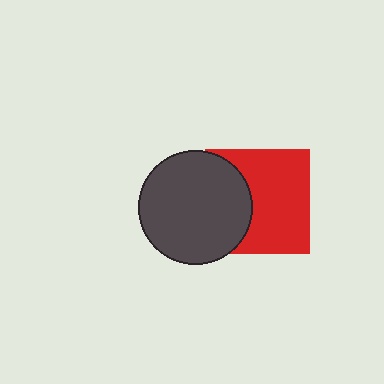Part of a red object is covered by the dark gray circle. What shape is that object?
It is a square.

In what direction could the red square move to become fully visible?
The red square could move right. That would shift it out from behind the dark gray circle entirely.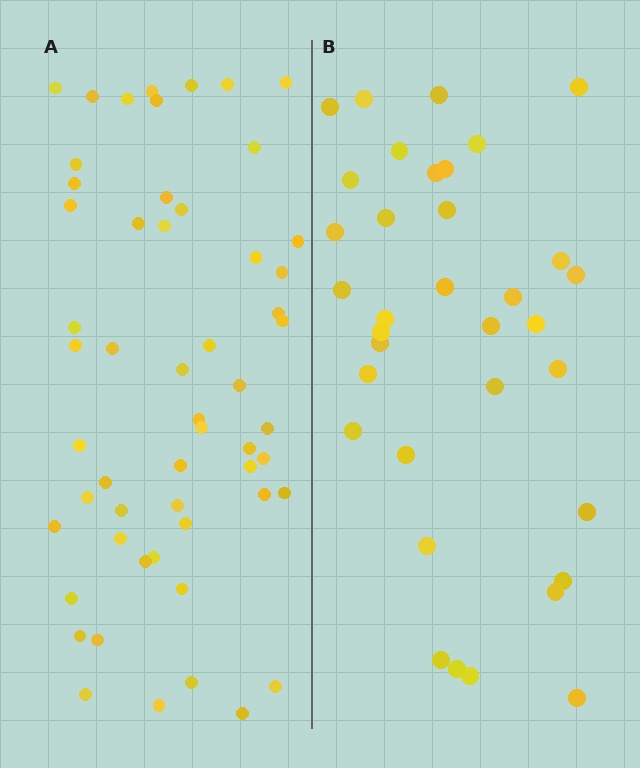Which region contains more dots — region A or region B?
Region A (the left region) has more dots.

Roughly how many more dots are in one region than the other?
Region A has approximately 20 more dots than region B.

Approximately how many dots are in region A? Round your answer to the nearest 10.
About 60 dots. (The exact count is 55, which rounds to 60.)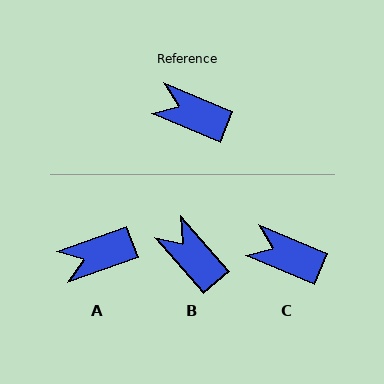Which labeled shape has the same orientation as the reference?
C.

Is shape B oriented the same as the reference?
No, it is off by about 26 degrees.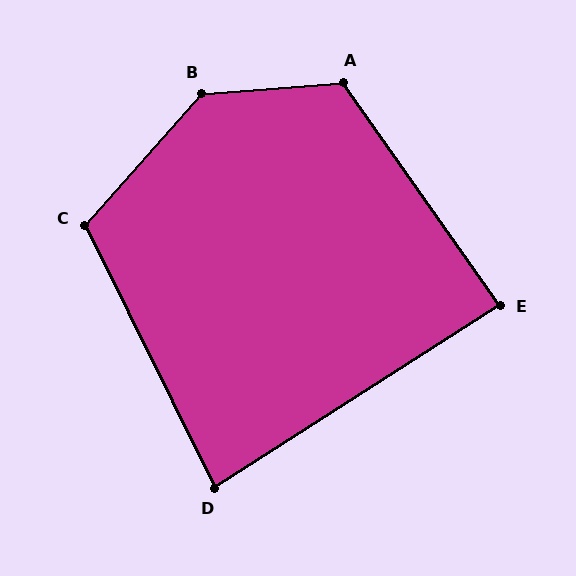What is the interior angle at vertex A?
Approximately 121 degrees (obtuse).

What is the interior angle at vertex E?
Approximately 88 degrees (approximately right).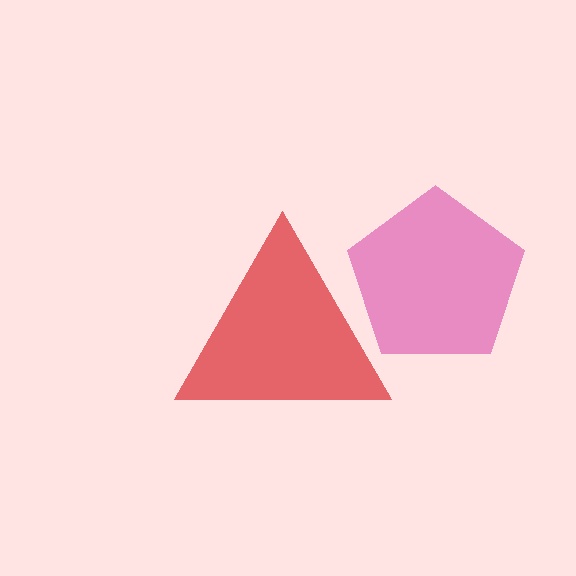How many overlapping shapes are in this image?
There are 2 overlapping shapes in the image.